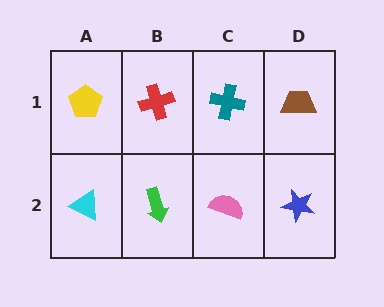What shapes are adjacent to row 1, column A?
A cyan triangle (row 2, column A), a red cross (row 1, column B).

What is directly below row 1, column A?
A cyan triangle.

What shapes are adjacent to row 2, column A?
A yellow pentagon (row 1, column A), a green arrow (row 2, column B).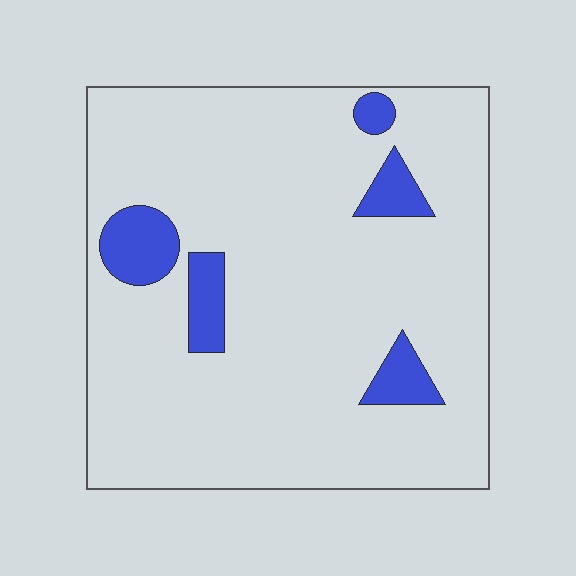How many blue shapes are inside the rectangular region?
5.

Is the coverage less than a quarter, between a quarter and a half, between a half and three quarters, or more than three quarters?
Less than a quarter.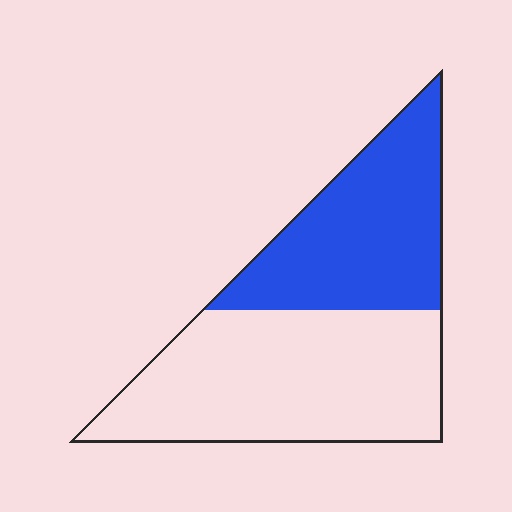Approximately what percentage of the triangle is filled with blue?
Approximately 40%.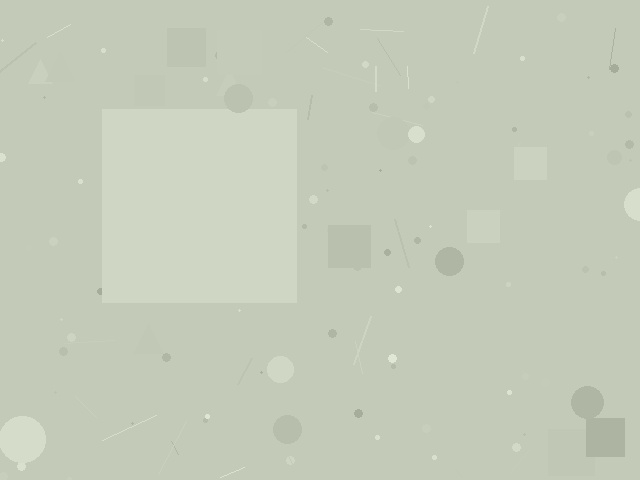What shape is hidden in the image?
A square is hidden in the image.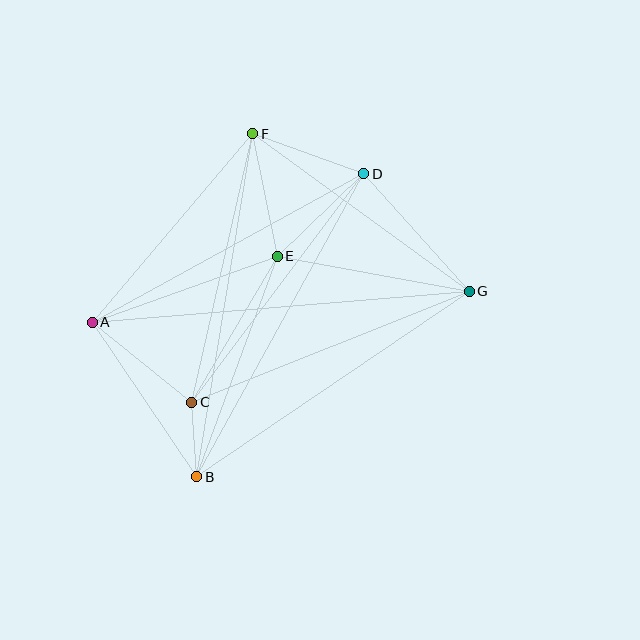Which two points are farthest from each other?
Points A and G are farthest from each other.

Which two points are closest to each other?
Points B and C are closest to each other.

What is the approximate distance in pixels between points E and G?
The distance between E and G is approximately 195 pixels.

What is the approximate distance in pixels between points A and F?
The distance between A and F is approximately 248 pixels.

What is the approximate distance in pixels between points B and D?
The distance between B and D is approximately 346 pixels.